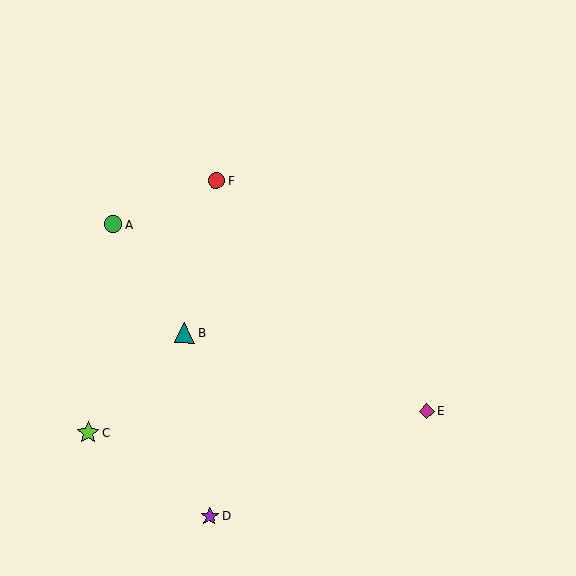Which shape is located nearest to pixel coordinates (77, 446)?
The lime star (labeled C) at (88, 433) is nearest to that location.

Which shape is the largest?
The lime star (labeled C) is the largest.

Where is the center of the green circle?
The center of the green circle is at (113, 224).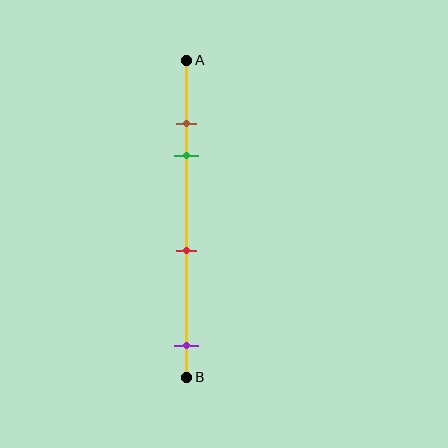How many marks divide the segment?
There are 4 marks dividing the segment.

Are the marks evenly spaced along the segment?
No, the marks are not evenly spaced.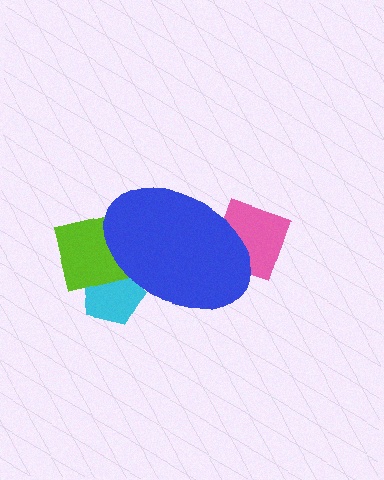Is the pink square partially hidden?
Yes, the pink square is partially hidden behind the blue ellipse.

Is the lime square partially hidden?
Yes, the lime square is partially hidden behind the blue ellipse.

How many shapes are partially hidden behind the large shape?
3 shapes are partially hidden.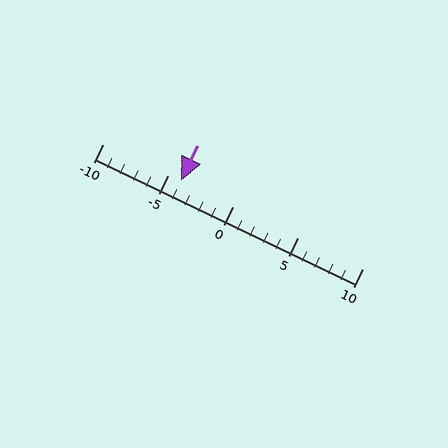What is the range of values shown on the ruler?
The ruler shows values from -10 to 10.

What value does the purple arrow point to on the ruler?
The purple arrow points to approximately -4.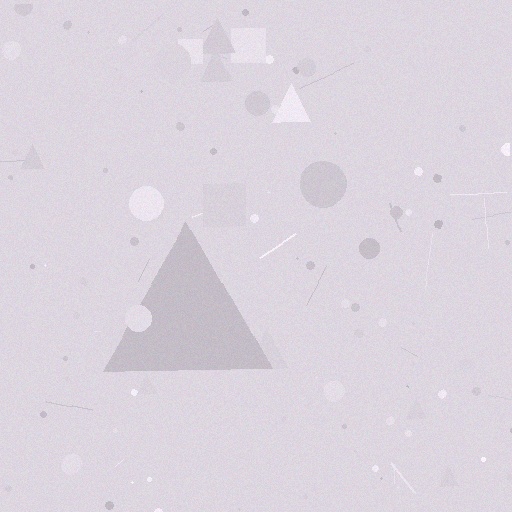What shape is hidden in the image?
A triangle is hidden in the image.